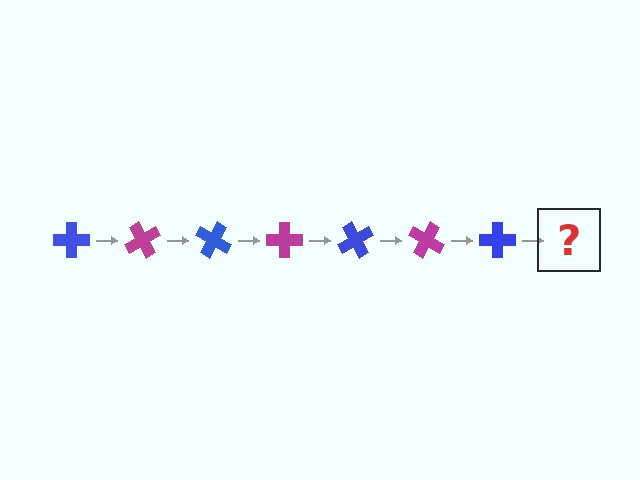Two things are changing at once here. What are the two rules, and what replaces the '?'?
The two rules are that it rotates 60 degrees each step and the color cycles through blue and magenta. The '?' should be a magenta cross, rotated 420 degrees from the start.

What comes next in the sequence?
The next element should be a magenta cross, rotated 420 degrees from the start.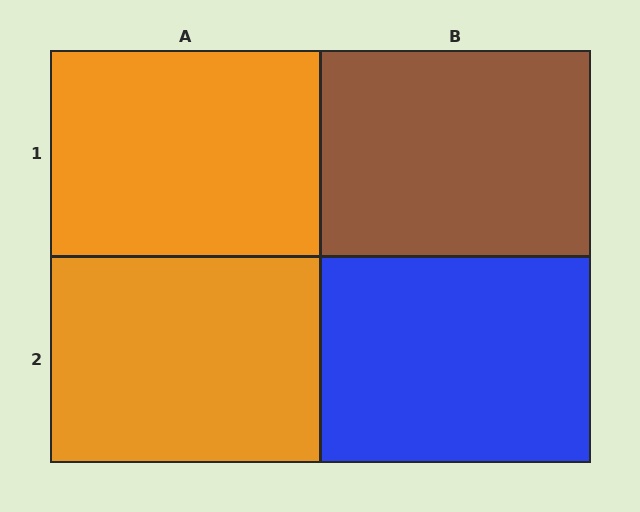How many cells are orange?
2 cells are orange.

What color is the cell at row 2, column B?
Blue.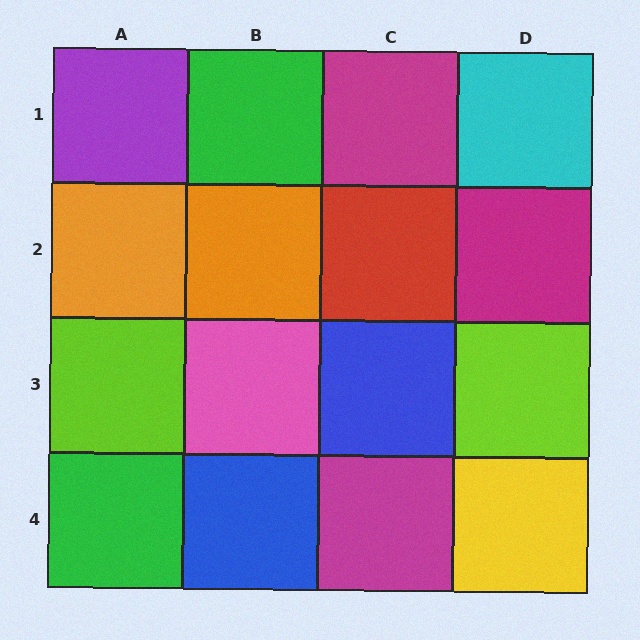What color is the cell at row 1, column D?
Cyan.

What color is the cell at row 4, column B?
Blue.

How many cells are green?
2 cells are green.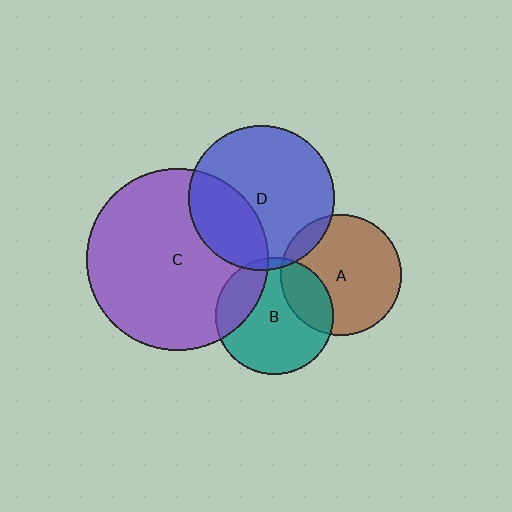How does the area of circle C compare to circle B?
Approximately 2.4 times.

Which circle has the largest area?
Circle C (purple).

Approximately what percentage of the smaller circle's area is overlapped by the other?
Approximately 5%.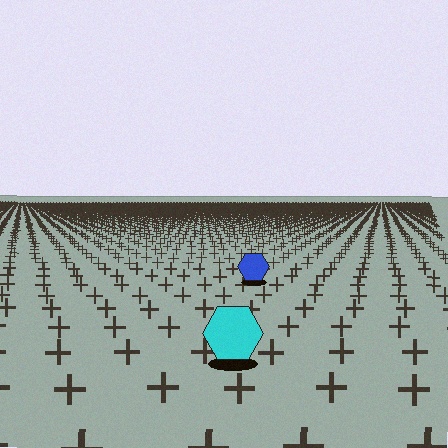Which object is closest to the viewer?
The cyan hexagon is closest. The texture marks near it are larger and more spread out.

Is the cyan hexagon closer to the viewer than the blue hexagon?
Yes. The cyan hexagon is closer — you can tell from the texture gradient: the ground texture is coarser near it.